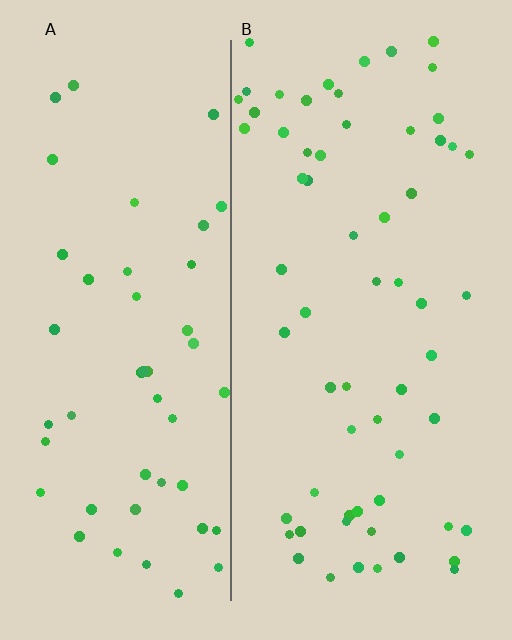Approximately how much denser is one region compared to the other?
Approximately 1.3× — region B over region A.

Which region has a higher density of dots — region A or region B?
B (the right).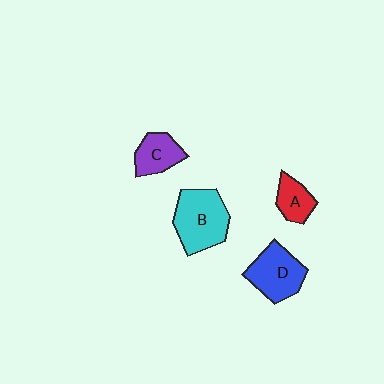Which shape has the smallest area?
Shape A (red).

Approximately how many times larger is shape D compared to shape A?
Approximately 1.7 times.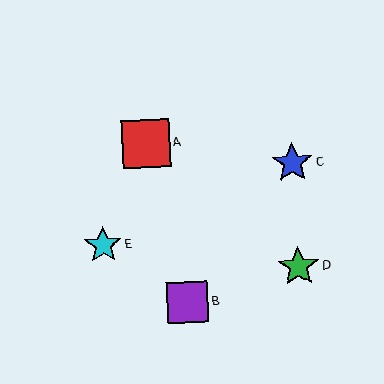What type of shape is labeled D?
Shape D is a green star.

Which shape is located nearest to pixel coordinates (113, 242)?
The cyan star (labeled E) at (103, 245) is nearest to that location.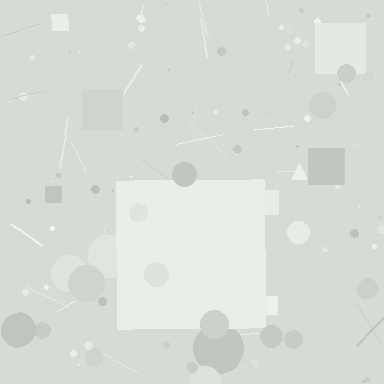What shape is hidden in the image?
A square is hidden in the image.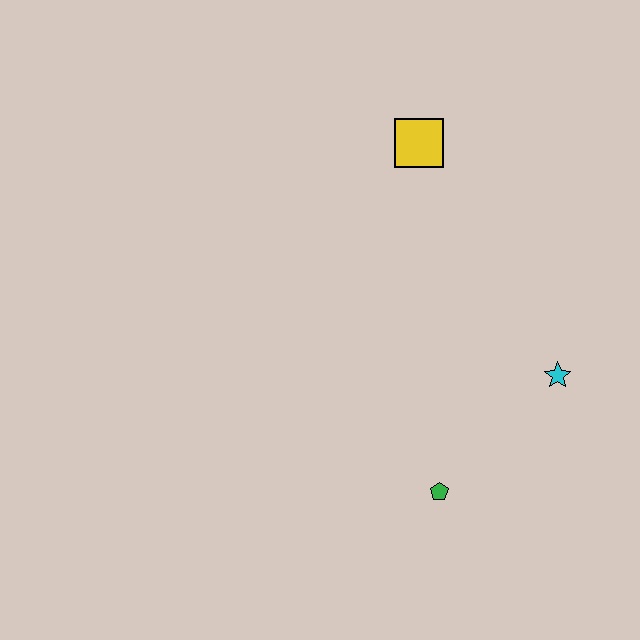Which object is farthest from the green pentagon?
The yellow square is farthest from the green pentagon.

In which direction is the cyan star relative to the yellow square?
The cyan star is below the yellow square.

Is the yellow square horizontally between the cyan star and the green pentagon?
No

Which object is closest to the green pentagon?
The cyan star is closest to the green pentagon.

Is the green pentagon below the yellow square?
Yes